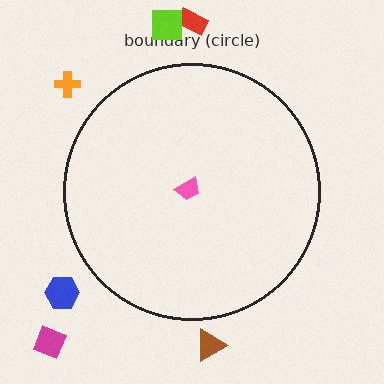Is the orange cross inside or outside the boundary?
Outside.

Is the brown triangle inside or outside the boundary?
Outside.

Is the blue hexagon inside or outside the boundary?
Outside.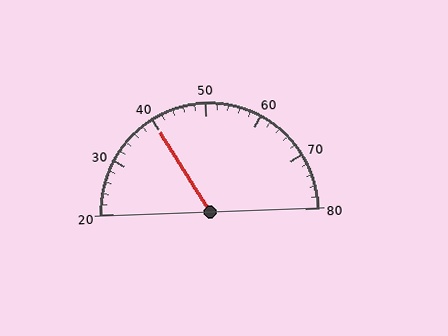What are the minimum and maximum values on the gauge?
The gauge ranges from 20 to 80.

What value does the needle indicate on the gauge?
The needle indicates approximately 40.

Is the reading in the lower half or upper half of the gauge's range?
The reading is in the lower half of the range (20 to 80).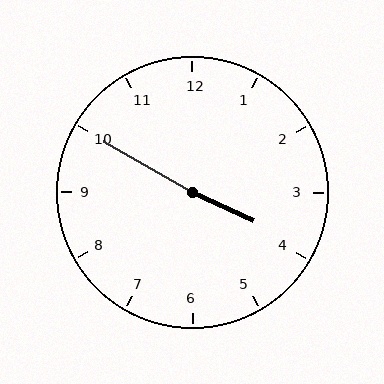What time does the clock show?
3:50.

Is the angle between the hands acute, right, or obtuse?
It is obtuse.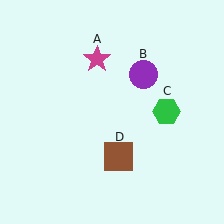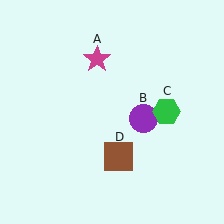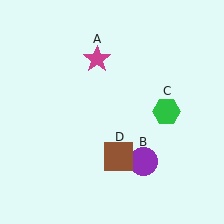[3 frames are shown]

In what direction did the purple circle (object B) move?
The purple circle (object B) moved down.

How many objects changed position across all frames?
1 object changed position: purple circle (object B).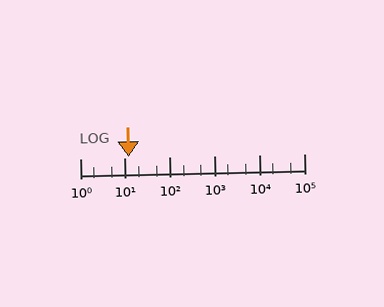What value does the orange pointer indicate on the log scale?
The pointer indicates approximately 12.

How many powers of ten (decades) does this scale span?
The scale spans 5 decades, from 1 to 100000.